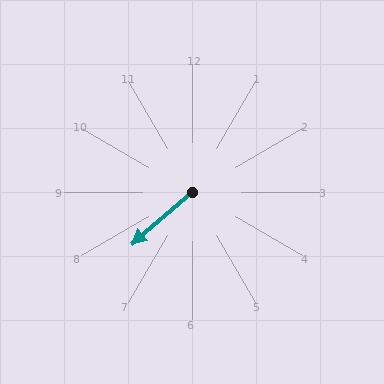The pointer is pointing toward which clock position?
Roughly 8 o'clock.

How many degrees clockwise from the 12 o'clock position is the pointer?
Approximately 229 degrees.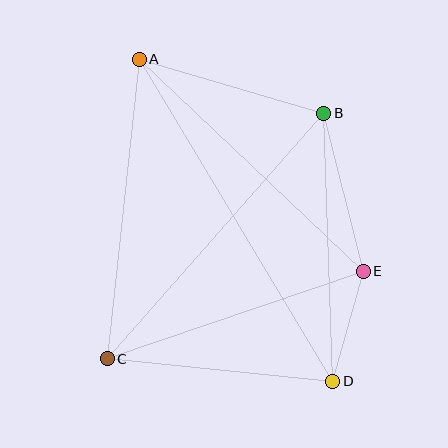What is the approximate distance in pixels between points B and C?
The distance between B and C is approximately 327 pixels.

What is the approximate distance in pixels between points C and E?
The distance between C and E is approximately 270 pixels.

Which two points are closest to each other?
Points D and E are closest to each other.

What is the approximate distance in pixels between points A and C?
The distance between A and C is approximately 301 pixels.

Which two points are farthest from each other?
Points A and D are farthest from each other.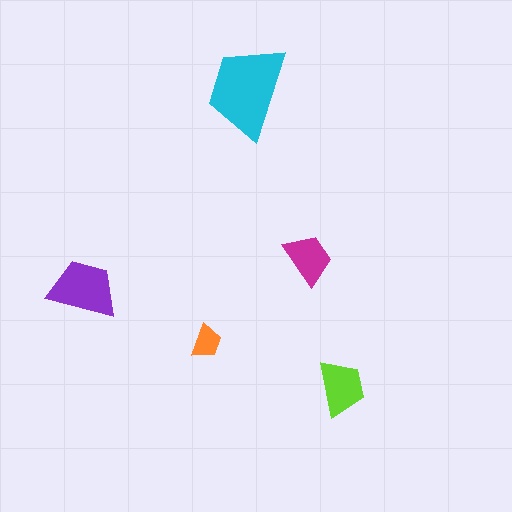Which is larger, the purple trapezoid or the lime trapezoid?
The purple one.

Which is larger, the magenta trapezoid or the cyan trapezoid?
The cyan one.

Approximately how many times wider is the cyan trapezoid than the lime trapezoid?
About 1.5 times wider.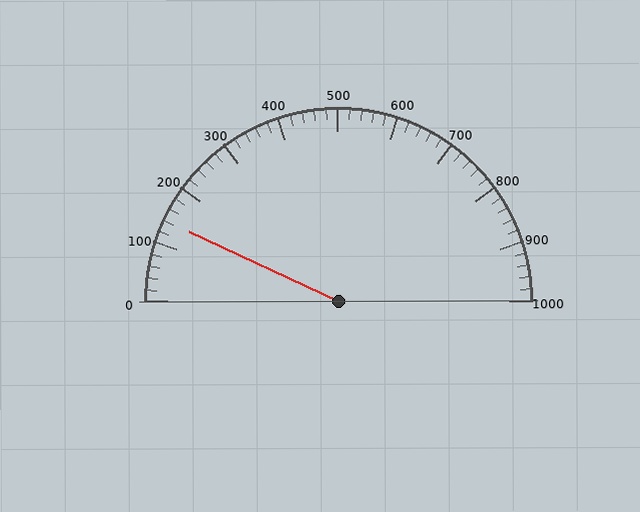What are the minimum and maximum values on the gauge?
The gauge ranges from 0 to 1000.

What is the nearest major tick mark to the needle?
The nearest major tick mark is 100.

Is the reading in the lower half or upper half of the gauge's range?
The reading is in the lower half of the range (0 to 1000).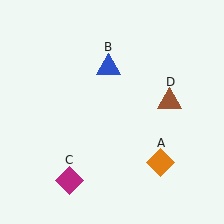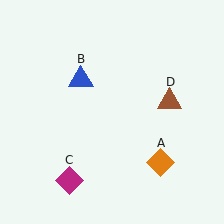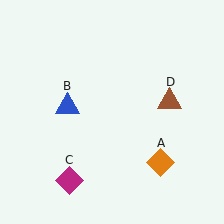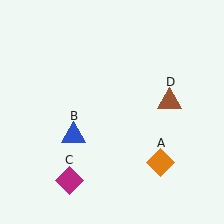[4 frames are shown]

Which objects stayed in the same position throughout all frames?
Orange diamond (object A) and magenta diamond (object C) and brown triangle (object D) remained stationary.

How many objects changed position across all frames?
1 object changed position: blue triangle (object B).